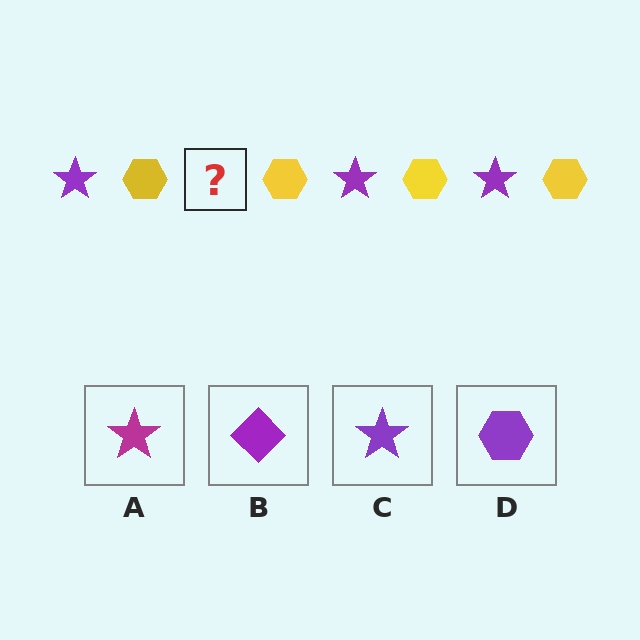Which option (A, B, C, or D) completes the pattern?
C.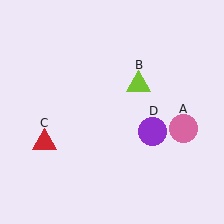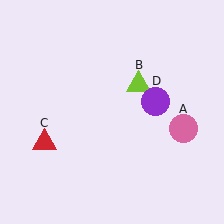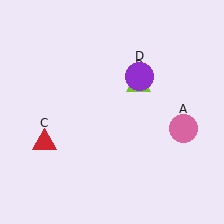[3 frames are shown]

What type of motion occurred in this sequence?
The purple circle (object D) rotated counterclockwise around the center of the scene.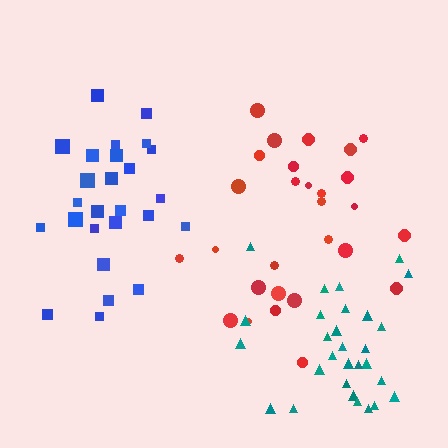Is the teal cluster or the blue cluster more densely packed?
Teal.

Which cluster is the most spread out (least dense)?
Red.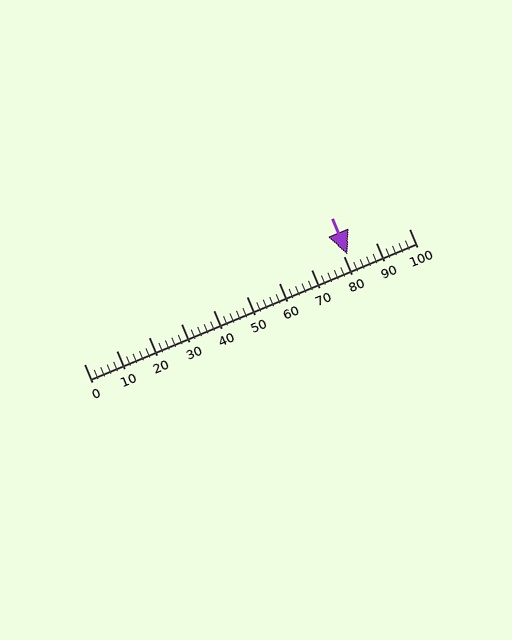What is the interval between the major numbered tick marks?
The major tick marks are spaced 10 units apart.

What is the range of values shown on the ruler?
The ruler shows values from 0 to 100.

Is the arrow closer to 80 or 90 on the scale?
The arrow is closer to 80.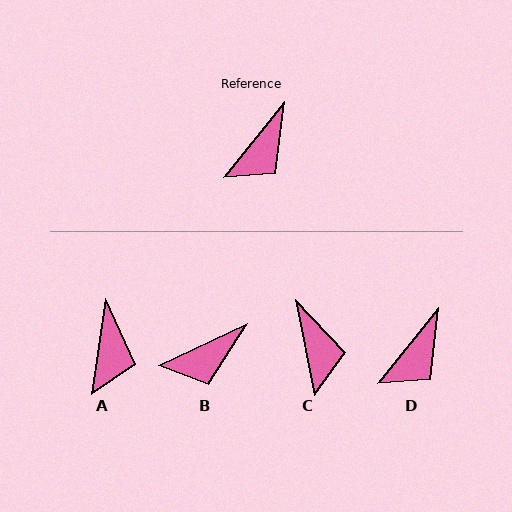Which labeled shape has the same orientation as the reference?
D.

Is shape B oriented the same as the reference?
No, it is off by about 26 degrees.